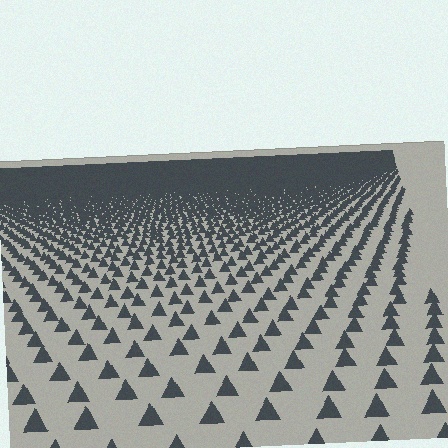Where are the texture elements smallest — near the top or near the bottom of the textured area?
Near the top.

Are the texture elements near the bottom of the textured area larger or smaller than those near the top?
Larger. Near the bottom, elements are closer to the viewer and appear at a bigger on-screen size.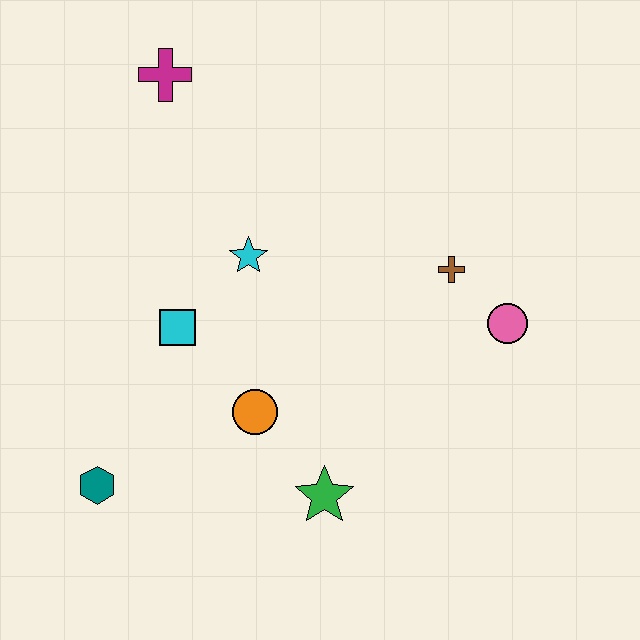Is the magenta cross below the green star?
No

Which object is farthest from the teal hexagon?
The pink circle is farthest from the teal hexagon.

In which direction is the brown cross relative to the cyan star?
The brown cross is to the right of the cyan star.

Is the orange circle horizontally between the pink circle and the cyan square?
Yes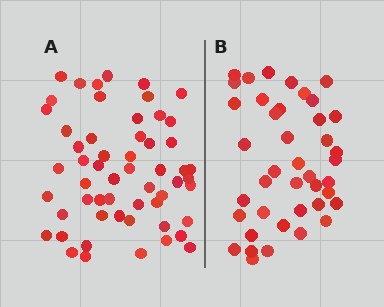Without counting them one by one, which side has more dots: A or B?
Region A (the left region) has more dots.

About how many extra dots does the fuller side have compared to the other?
Region A has approximately 15 more dots than region B.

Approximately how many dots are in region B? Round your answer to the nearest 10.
About 40 dots. (The exact count is 41, which rounds to 40.)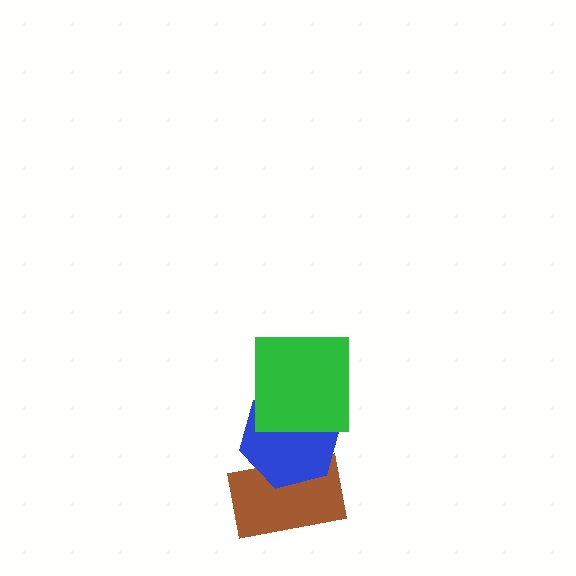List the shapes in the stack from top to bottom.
From top to bottom: the green square, the blue hexagon, the brown rectangle.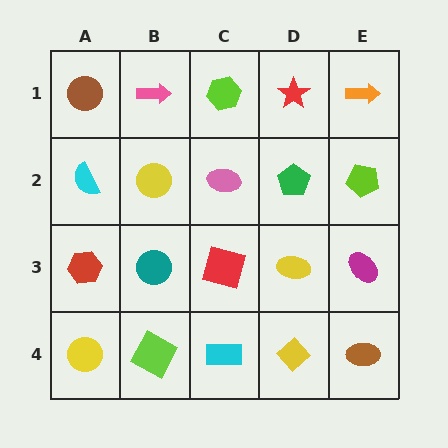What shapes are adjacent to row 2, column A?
A brown circle (row 1, column A), a red hexagon (row 3, column A), a yellow circle (row 2, column B).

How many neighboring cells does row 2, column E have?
3.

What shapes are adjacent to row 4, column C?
A red square (row 3, column C), a lime square (row 4, column B), a yellow diamond (row 4, column D).